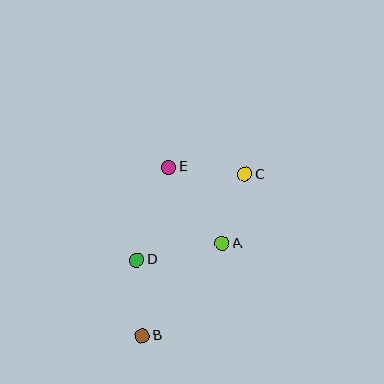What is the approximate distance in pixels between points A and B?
The distance between A and B is approximately 122 pixels.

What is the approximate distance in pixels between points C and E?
The distance between C and E is approximately 77 pixels.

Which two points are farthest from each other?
Points B and C are farthest from each other.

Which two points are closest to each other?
Points A and C are closest to each other.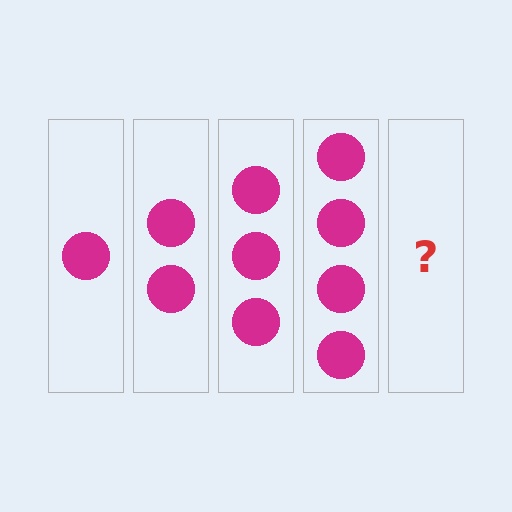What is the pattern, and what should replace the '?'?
The pattern is that each step adds one more circle. The '?' should be 5 circles.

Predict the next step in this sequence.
The next step is 5 circles.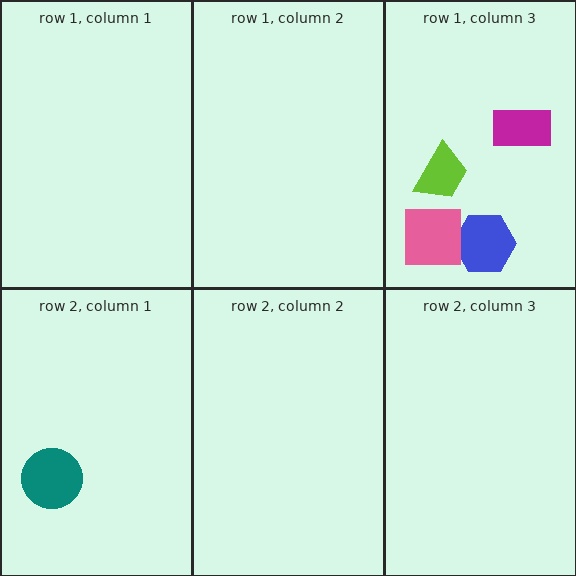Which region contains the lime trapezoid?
The row 1, column 3 region.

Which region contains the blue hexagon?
The row 1, column 3 region.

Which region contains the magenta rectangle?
The row 1, column 3 region.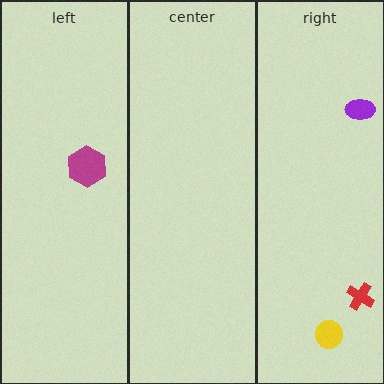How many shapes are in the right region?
3.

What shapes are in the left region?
The magenta hexagon.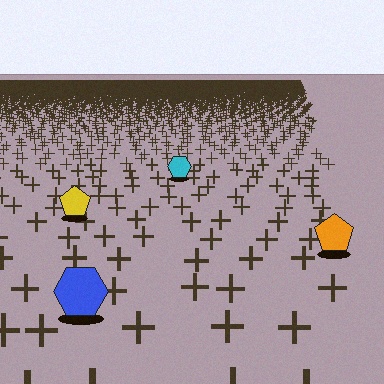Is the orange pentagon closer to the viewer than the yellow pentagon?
Yes. The orange pentagon is closer — you can tell from the texture gradient: the ground texture is coarser near it.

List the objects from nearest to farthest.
From nearest to farthest: the blue hexagon, the orange pentagon, the yellow pentagon, the cyan hexagon.